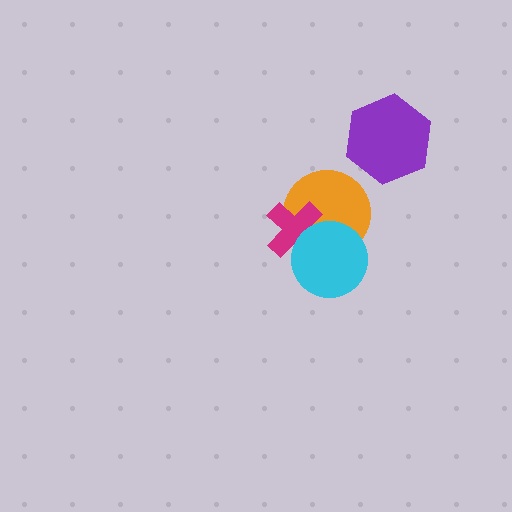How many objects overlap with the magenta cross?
2 objects overlap with the magenta cross.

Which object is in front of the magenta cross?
The cyan circle is in front of the magenta cross.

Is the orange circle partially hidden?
Yes, it is partially covered by another shape.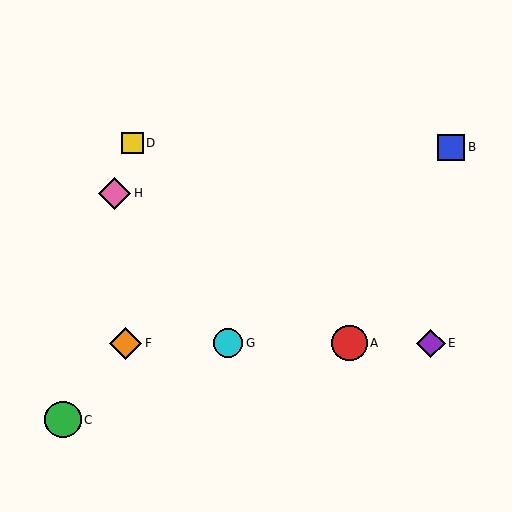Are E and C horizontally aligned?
No, E is at y≈343 and C is at y≈420.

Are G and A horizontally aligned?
Yes, both are at y≈343.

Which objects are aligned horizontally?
Objects A, E, F, G are aligned horizontally.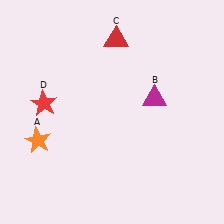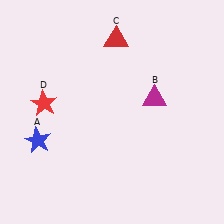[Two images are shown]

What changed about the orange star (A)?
In Image 1, A is orange. In Image 2, it changed to blue.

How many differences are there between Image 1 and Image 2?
There is 1 difference between the two images.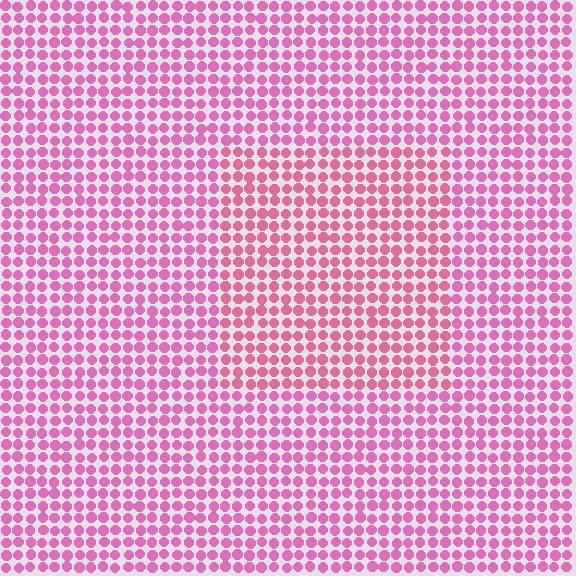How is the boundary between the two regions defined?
The boundary is defined purely by a slight shift in hue (about 18 degrees). Spacing, size, and orientation are identical on both sides.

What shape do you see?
I see a rectangle.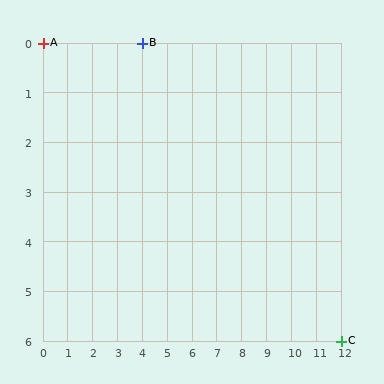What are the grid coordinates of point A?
Point A is at grid coordinates (0, 0).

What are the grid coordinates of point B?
Point B is at grid coordinates (4, 0).